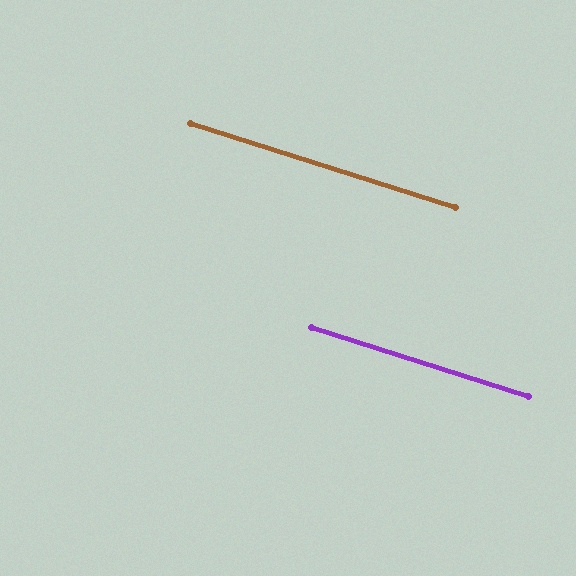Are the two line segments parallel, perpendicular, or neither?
Parallel — their directions differ by only 0.1°.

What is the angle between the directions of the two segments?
Approximately 0 degrees.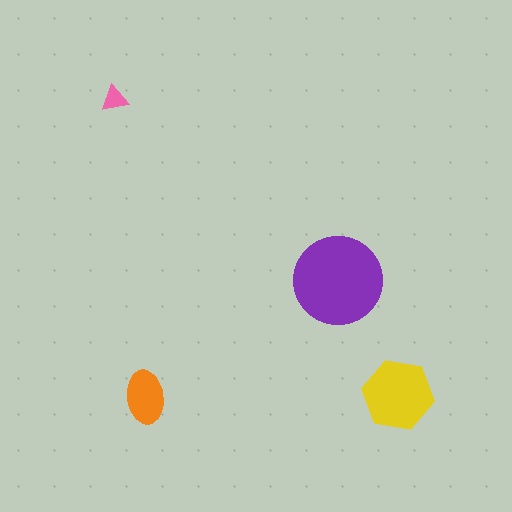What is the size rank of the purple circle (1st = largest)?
1st.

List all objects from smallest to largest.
The pink triangle, the orange ellipse, the yellow hexagon, the purple circle.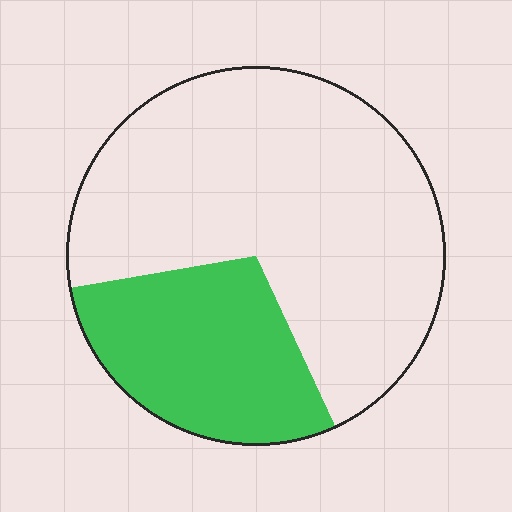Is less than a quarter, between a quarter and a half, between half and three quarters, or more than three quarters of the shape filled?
Between a quarter and a half.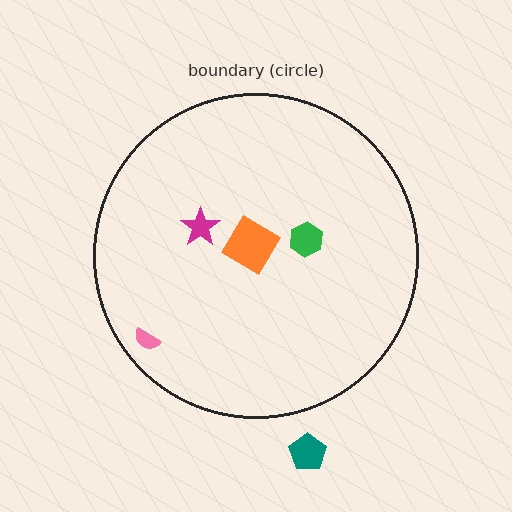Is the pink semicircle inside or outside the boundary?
Inside.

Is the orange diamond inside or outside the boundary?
Inside.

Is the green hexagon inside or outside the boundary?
Inside.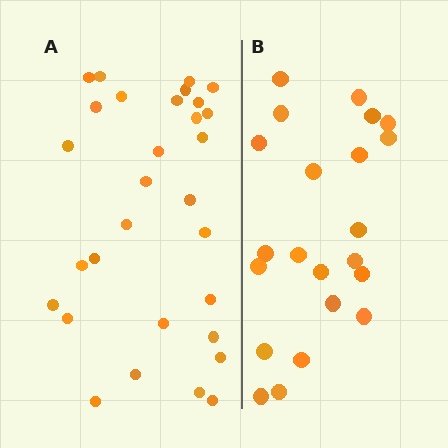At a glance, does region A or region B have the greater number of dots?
Region A (the left region) has more dots.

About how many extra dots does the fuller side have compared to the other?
Region A has roughly 8 or so more dots than region B.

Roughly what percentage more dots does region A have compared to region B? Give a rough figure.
About 35% more.